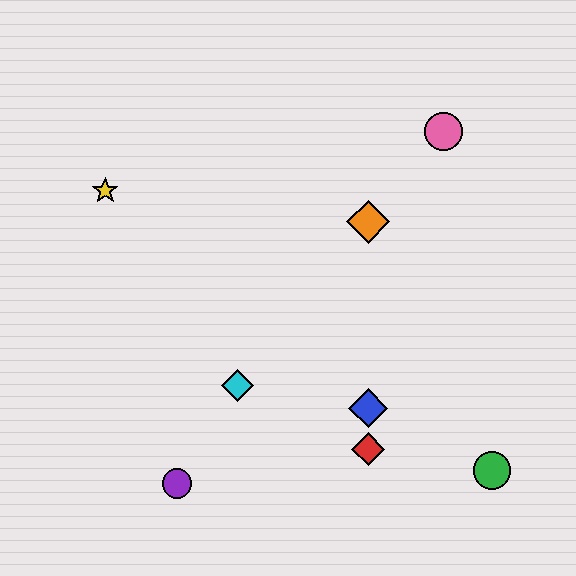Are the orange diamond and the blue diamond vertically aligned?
Yes, both are at x≈368.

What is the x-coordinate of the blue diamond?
The blue diamond is at x≈368.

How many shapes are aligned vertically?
3 shapes (the red diamond, the blue diamond, the orange diamond) are aligned vertically.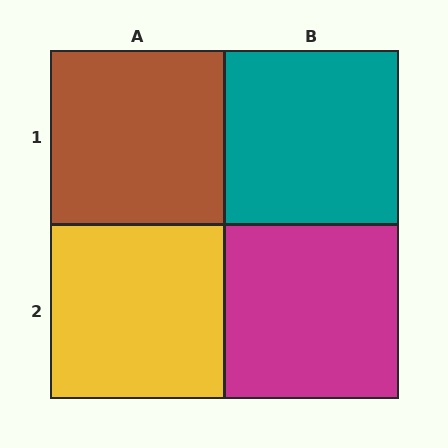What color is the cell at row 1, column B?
Teal.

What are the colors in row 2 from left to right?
Yellow, magenta.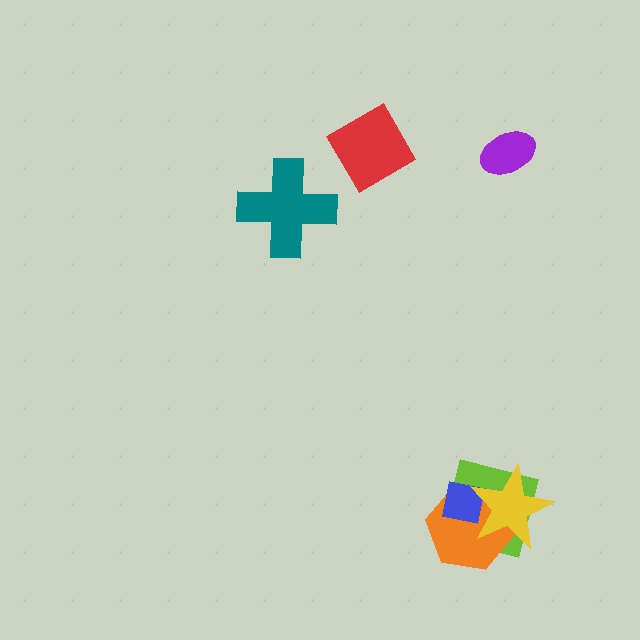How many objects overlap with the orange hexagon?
3 objects overlap with the orange hexagon.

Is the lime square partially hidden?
Yes, it is partially covered by another shape.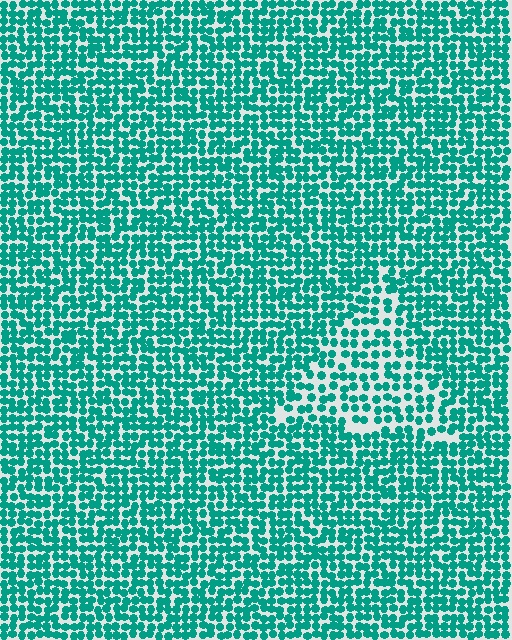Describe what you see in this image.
The image contains small teal elements arranged at two different densities. A triangle-shaped region is visible where the elements are less densely packed than the surrounding area.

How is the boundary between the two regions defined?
The boundary is defined by a change in element density (approximately 1.6x ratio). All elements are the same color, size, and shape.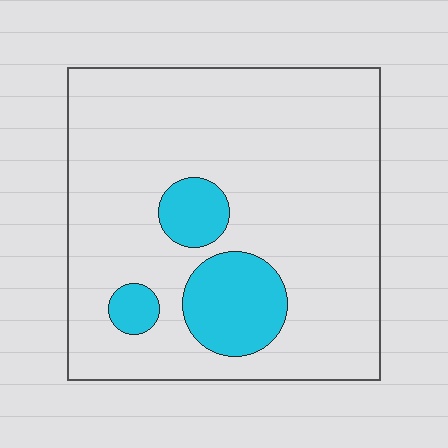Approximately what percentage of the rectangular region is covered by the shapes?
Approximately 15%.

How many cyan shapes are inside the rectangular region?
3.